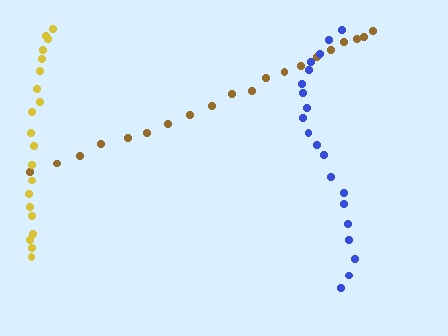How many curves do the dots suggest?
There are 3 distinct paths.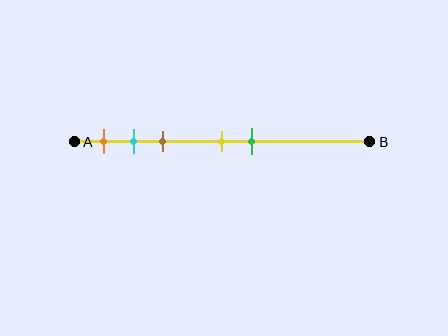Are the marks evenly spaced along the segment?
No, the marks are not evenly spaced.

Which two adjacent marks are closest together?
The cyan and brown marks are the closest adjacent pair.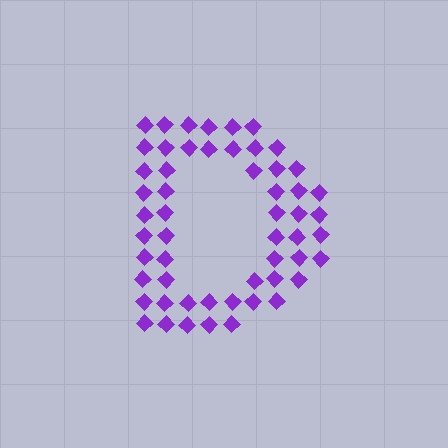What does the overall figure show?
The overall figure shows the letter D.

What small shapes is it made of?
It is made of small diamonds.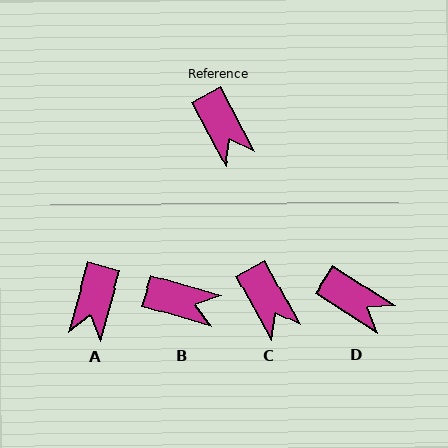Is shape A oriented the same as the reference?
No, it is off by about 43 degrees.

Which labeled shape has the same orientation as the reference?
C.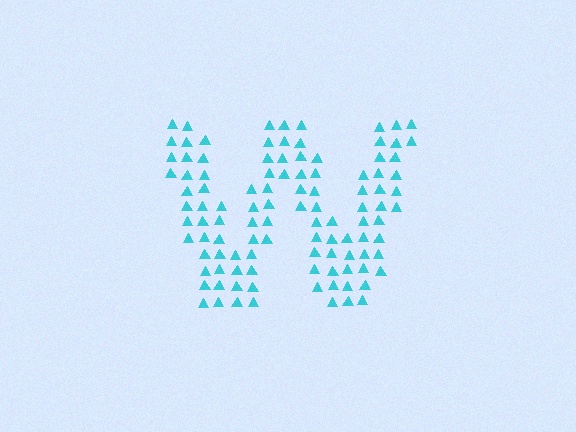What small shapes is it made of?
It is made of small triangles.